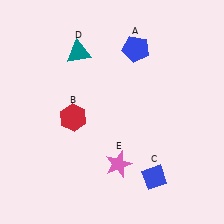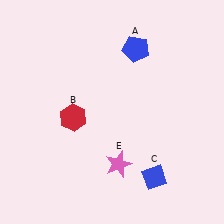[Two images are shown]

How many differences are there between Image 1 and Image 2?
There is 1 difference between the two images.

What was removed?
The teal triangle (D) was removed in Image 2.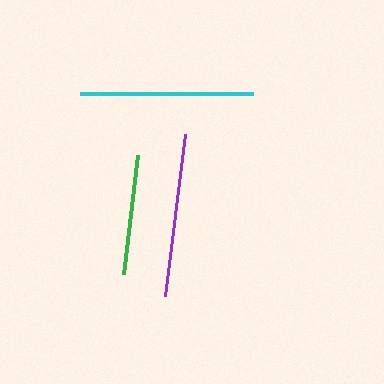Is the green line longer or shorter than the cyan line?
The cyan line is longer than the green line.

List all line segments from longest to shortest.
From longest to shortest: cyan, purple, green.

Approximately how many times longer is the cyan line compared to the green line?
The cyan line is approximately 1.4 times the length of the green line.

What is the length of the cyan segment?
The cyan segment is approximately 173 pixels long.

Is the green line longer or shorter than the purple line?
The purple line is longer than the green line.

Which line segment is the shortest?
The green line is the shortest at approximately 120 pixels.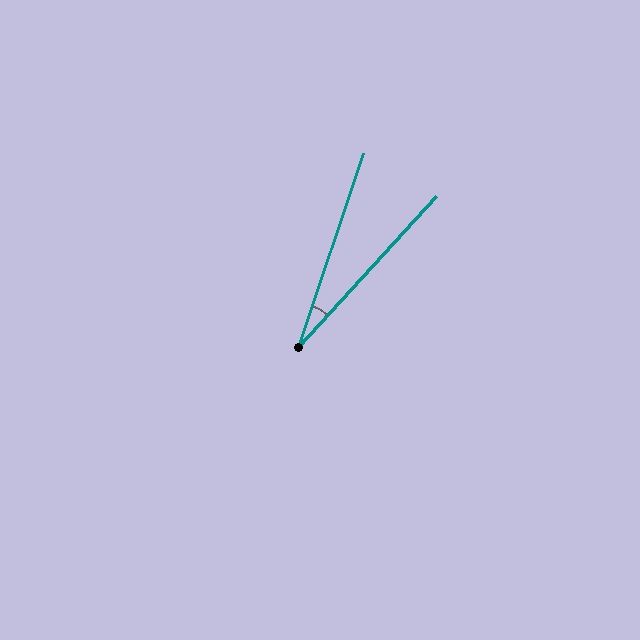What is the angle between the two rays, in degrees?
Approximately 24 degrees.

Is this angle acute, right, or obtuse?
It is acute.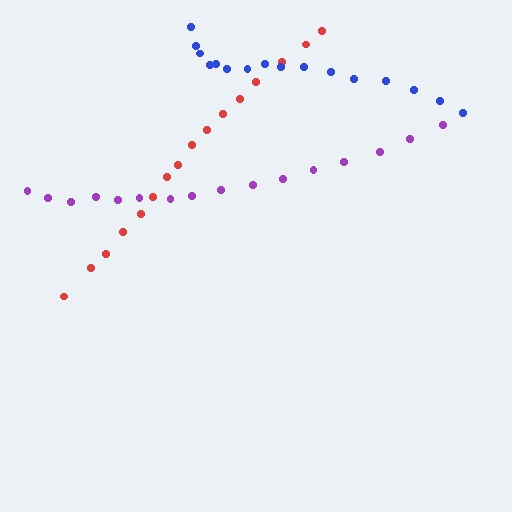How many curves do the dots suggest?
There are 3 distinct paths.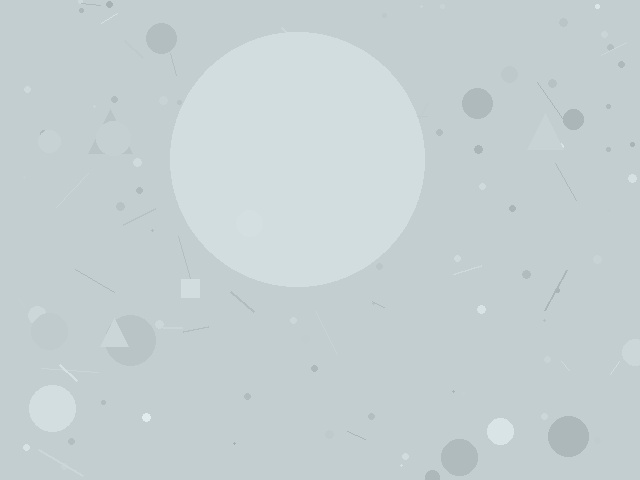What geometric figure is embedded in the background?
A circle is embedded in the background.